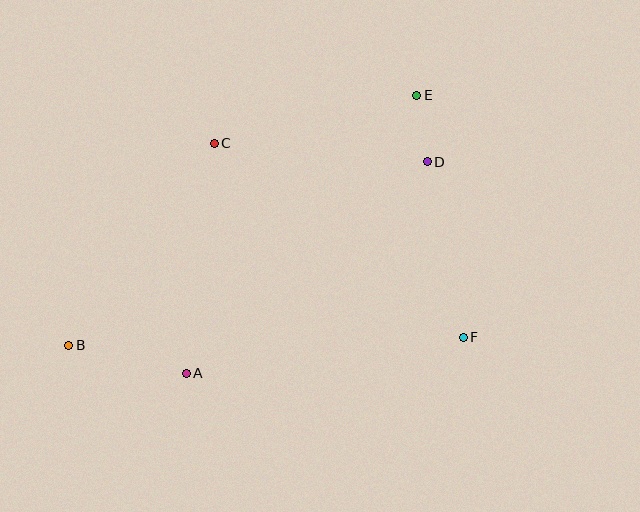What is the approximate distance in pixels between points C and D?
The distance between C and D is approximately 214 pixels.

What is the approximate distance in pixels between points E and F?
The distance between E and F is approximately 246 pixels.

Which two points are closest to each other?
Points D and E are closest to each other.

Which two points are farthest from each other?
Points B and E are farthest from each other.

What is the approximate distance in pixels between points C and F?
The distance between C and F is approximately 315 pixels.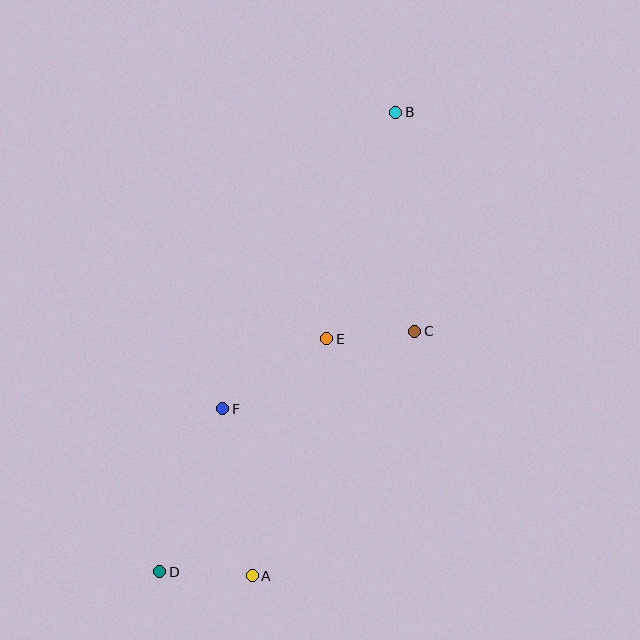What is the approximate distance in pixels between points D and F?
The distance between D and F is approximately 175 pixels.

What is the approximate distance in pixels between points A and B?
The distance between A and B is approximately 485 pixels.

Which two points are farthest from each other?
Points B and D are farthest from each other.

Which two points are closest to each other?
Points C and E are closest to each other.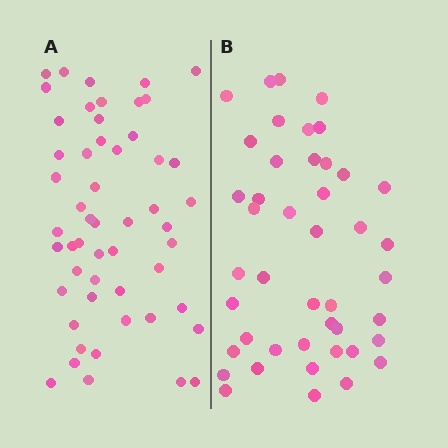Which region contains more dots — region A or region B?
Region A (the left region) has more dots.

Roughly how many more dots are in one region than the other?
Region A has roughly 8 or so more dots than region B.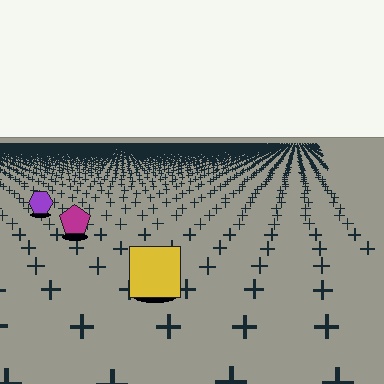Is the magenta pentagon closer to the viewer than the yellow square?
No. The yellow square is closer — you can tell from the texture gradient: the ground texture is coarser near it.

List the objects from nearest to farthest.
From nearest to farthest: the yellow square, the magenta pentagon, the purple hexagon.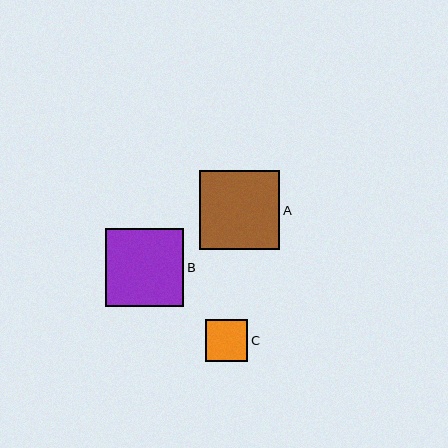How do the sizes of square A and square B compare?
Square A and square B are approximately the same size.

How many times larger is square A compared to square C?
Square A is approximately 1.9 times the size of square C.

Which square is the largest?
Square A is the largest with a size of approximately 80 pixels.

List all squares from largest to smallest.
From largest to smallest: A, B, C.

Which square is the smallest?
Square C is the smallest with a size of approximately 42 pixels.